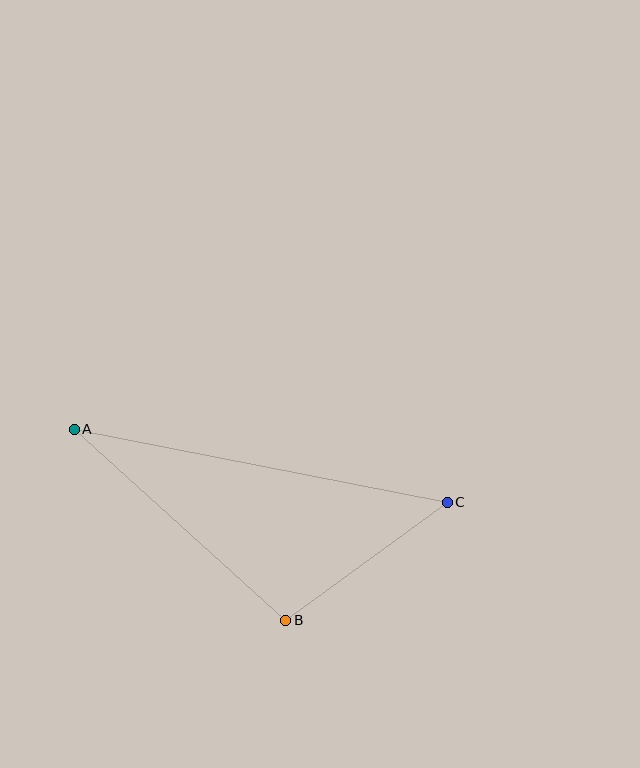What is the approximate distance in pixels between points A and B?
The distance between A and B is approximately 285 pixels.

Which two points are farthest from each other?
Points A and C are farthest from each other.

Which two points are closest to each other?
Points B and C are closest to each other.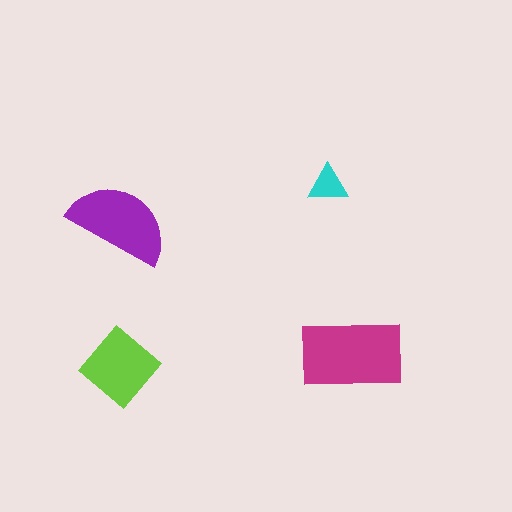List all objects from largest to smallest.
The magenta rectangle, the purple semicircle, the lime diamond, the cyan triangle.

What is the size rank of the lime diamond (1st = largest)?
3rd.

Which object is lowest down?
The lime diamond is bottommost.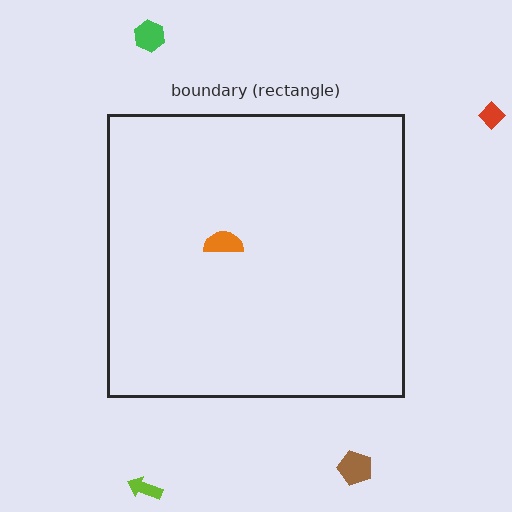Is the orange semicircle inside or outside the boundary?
Inside.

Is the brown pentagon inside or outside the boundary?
Outside.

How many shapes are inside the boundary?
1 inside, 4 outside.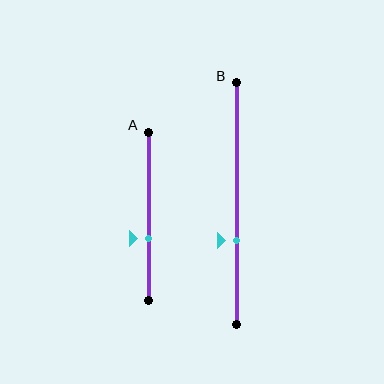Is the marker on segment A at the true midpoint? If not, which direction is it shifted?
No, the marker on segment A is shifted downward by about 13% of the segment length.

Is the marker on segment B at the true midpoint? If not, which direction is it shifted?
No, the marker on segment B is shifted downward by about 15% of the segment length.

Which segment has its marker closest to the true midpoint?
Segment A has its marker closest to the true midpoint.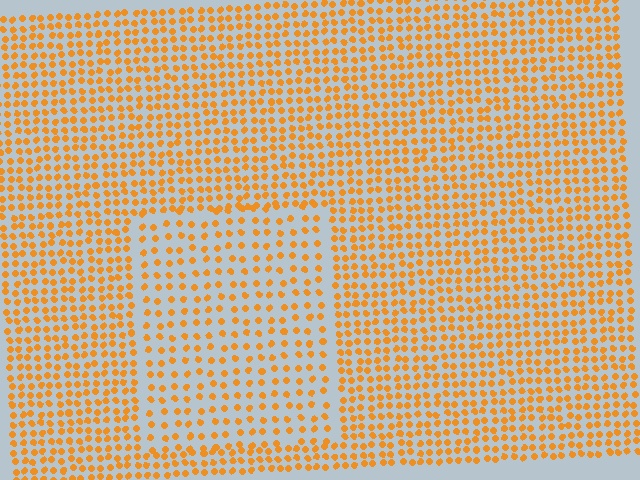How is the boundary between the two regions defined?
The boundary is defined by a change in element density (approximately 1.7x ratio). All elements are the same color, size, and shape.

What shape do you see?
I see a rectangle.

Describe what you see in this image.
The image contains small orange elements arranged at two different densities. A rectangle-shaped region is visible where the elements are less densely packed than the surrounding area.